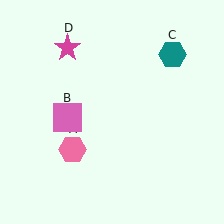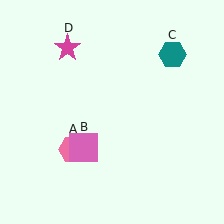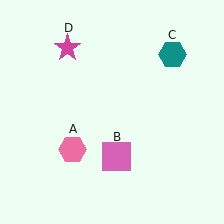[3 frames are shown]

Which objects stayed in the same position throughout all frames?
Pink hexagon (object A) and teal hexagon (object C) and magenta star (object D) remained stationary.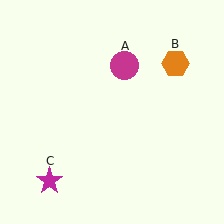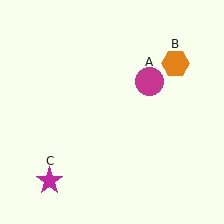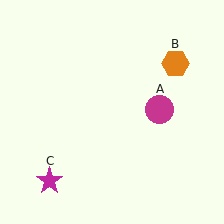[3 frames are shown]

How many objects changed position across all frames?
1 object changed position: magenta circle (object A).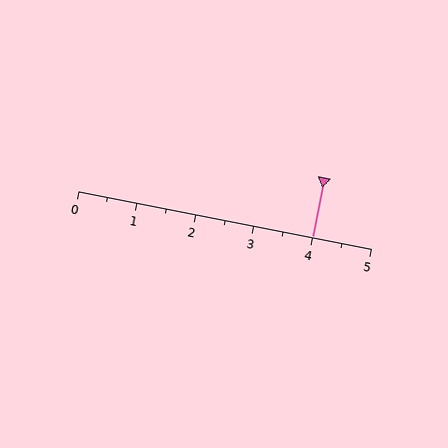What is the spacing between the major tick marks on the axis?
The major ticks are spaced 1 apart.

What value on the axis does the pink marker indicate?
The marker indicates approximately 4.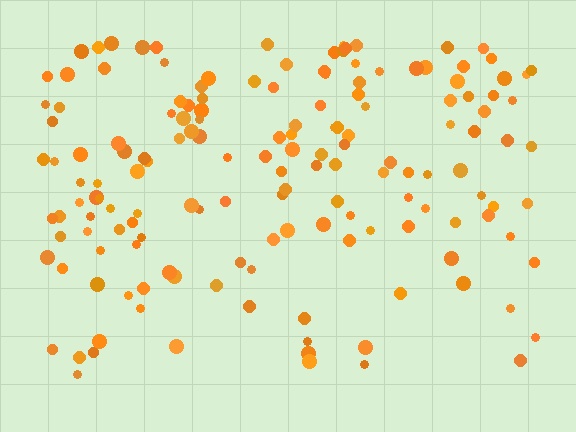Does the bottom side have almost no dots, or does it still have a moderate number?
Still a moderate number, just noticeably fewer than the top.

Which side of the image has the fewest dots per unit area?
The bottom.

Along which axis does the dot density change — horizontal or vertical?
Vertical.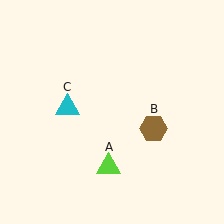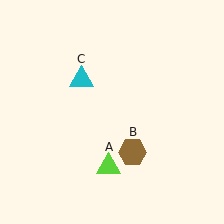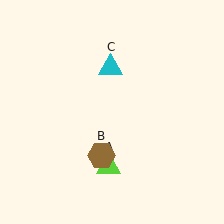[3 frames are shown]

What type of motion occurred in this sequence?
The brown hexagon (object B), cyan triangle (object C) rotated clockwise around the center of the scene.